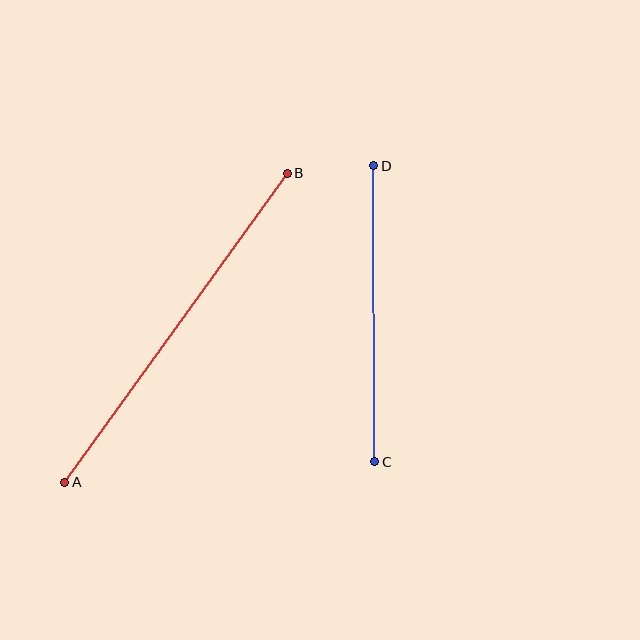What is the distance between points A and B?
The distance is approximately 381 pixels.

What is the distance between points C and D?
The distance is approximately 296 pixels.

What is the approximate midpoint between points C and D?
The midpoint is at approximately (374, 314) pixels.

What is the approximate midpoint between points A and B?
The midpoint is at approximately (176, 328) pixels.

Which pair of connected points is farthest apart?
Points A and B are farthest apart.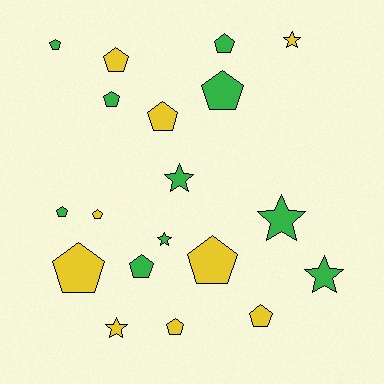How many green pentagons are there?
There are 6 green pentagons.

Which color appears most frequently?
Green, with 10 objects.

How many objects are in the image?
There are 19 objects.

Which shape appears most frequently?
Pentagon, with 13 objects.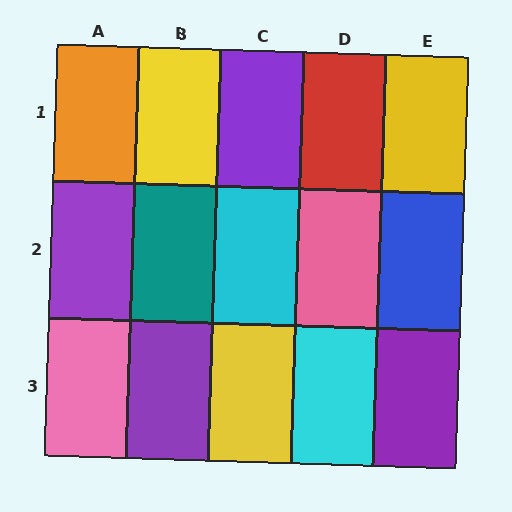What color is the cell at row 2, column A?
Purple.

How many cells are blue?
1 cell is blue.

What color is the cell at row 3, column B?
Purple.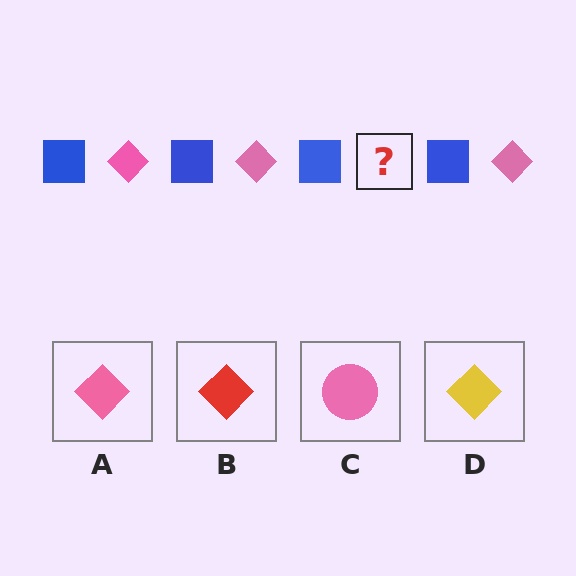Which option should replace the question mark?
Option A.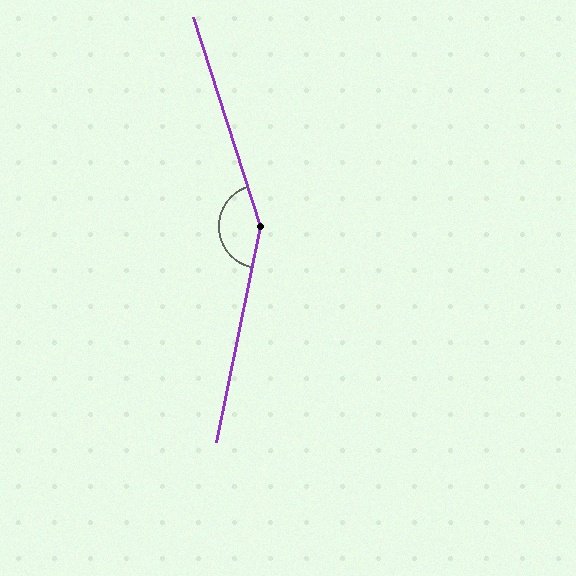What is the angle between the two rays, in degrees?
Approximately 151 degrees.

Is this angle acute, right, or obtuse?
It is obtuse.